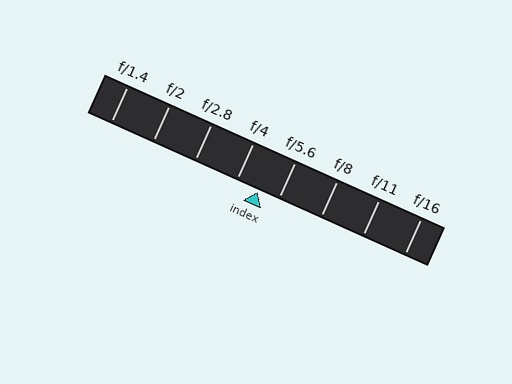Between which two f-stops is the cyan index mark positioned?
The index mark is between f/4 and f/5.6.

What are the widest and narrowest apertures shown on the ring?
The widest aperture shown is f/1.4 and the narrowest is f/16.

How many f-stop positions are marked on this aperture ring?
There are 8 f-stop positions marked.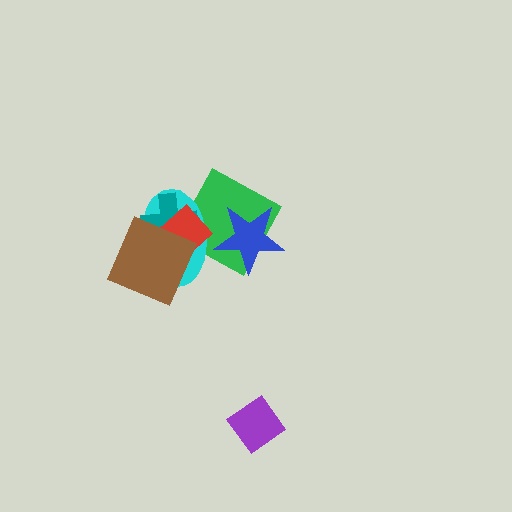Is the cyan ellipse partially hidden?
Yes, it is partially covered by another shape.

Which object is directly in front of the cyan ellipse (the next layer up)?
The blue star is directly in front of the cyan ellipse.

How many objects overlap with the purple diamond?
0 objects overlap with the purple diamond.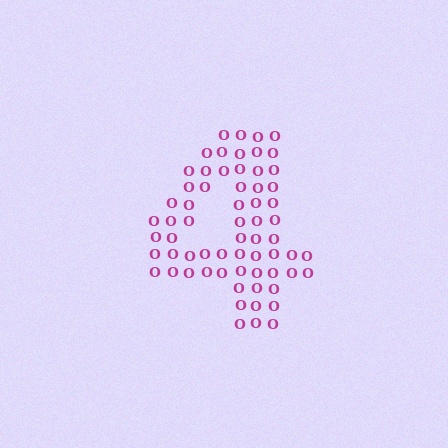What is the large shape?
The large shape is the digit 4.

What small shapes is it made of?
It is made of small letter O's.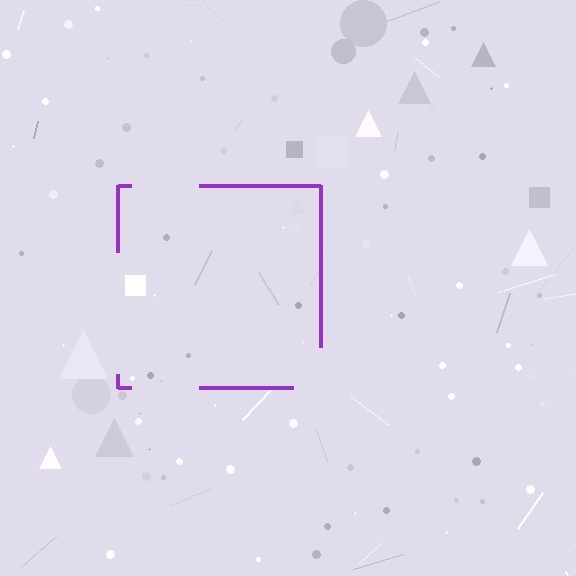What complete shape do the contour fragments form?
The contour fragments form a square.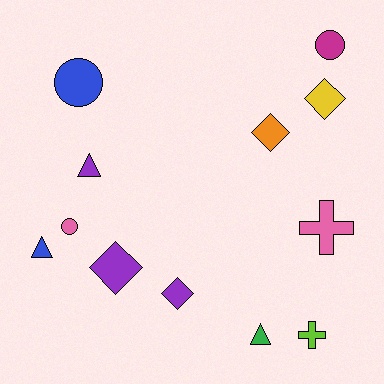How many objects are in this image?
There are 12 objects.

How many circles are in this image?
There are 3 circles.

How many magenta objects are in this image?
There is 1 magenta object.